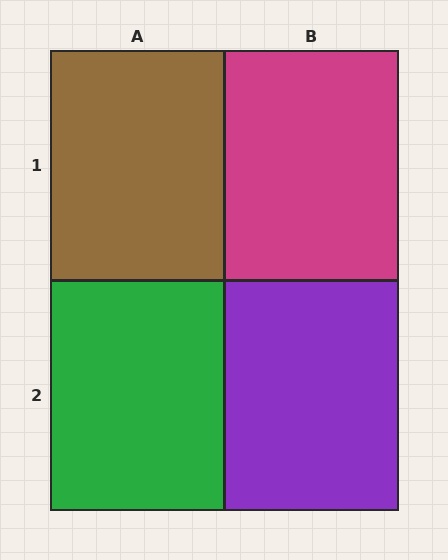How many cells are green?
1 cell is green.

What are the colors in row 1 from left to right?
Brown, magenta.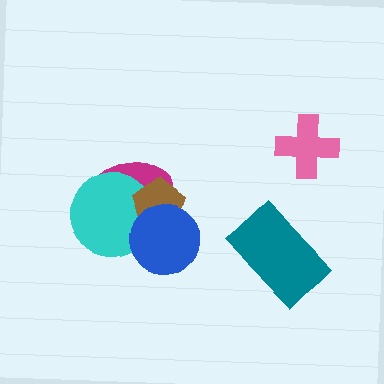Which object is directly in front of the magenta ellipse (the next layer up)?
The cyan circle is directly in front of the magenta ellipse.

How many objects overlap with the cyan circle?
3 objects overlap with the cyan circle.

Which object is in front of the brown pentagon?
The blue circle is in front of the brown pentagon.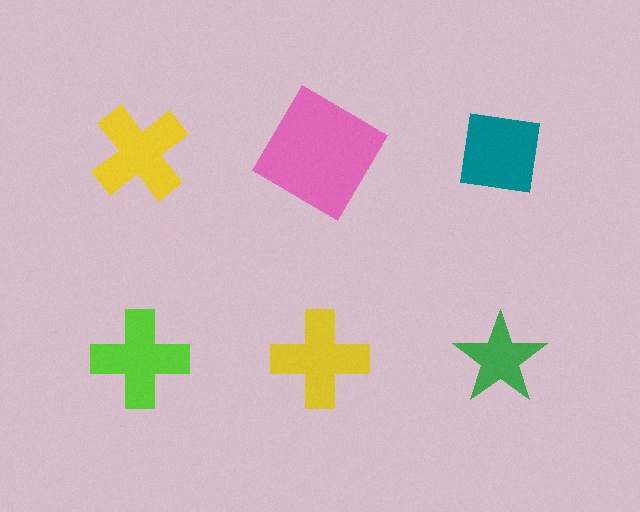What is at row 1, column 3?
A teal square.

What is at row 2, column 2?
A yellow cross.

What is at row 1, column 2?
A pink diamond.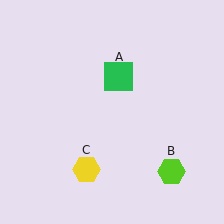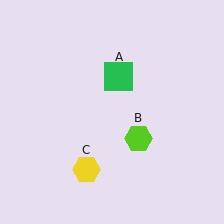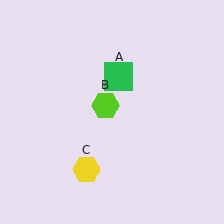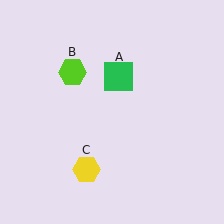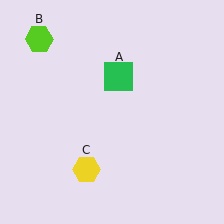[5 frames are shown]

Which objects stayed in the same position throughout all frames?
Green square (object A) and yellow hexagon (object C) remained stationary.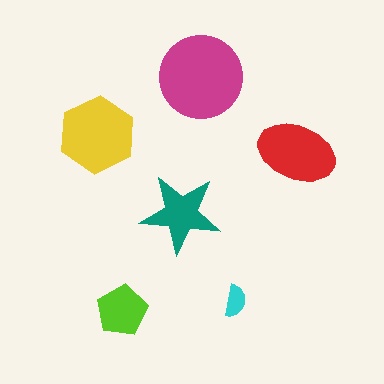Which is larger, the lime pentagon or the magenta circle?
The magenta circle.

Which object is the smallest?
The cyan semicircle.